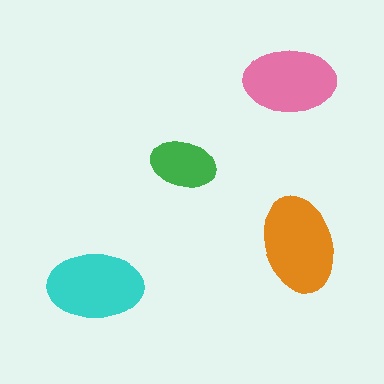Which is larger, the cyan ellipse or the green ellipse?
The cyan one.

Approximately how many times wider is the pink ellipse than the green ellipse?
About 1.5 times wider.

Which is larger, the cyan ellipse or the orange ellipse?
The orange one.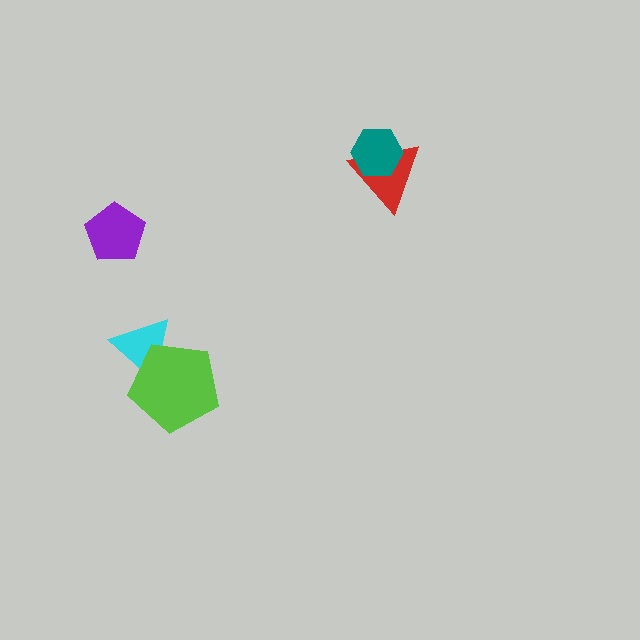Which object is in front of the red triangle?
The teal hexagon is in front of the red triangle.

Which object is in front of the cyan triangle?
The lime pentagon is in front of the cyan triangle.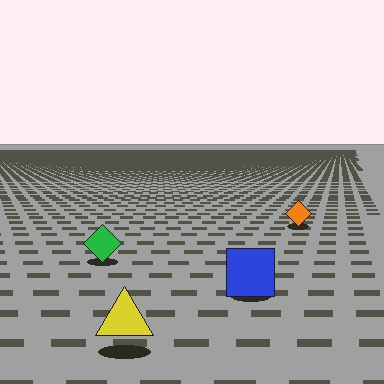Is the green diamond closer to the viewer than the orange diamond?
Yes. The green diamond is closer — you can tell from the texture gradient: the ground texture is coarser near it.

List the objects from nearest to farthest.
From nearest to farthest: the yellow triangle, the blue square, the green diamond, the orange diamond.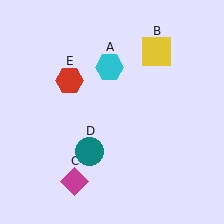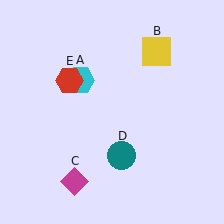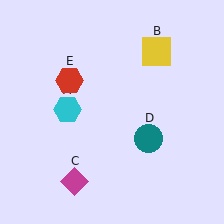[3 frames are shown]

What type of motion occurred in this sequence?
The cyan hexagon (object A), teal circle (object D) rotated counterclockwise around the center of the scene.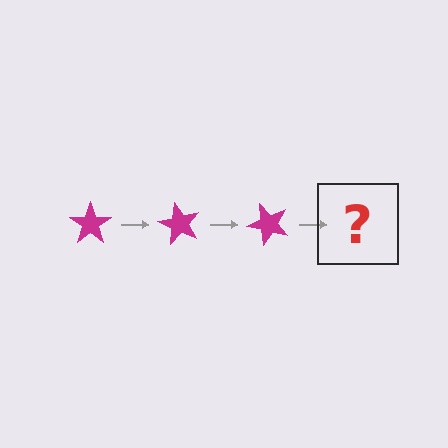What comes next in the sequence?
The next element should be a magenta star rotated 180 degrees.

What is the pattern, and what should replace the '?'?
The pattern is that the star rotates 60 degrees each step. The '?' should be a magenta star rotated 180 degrees.